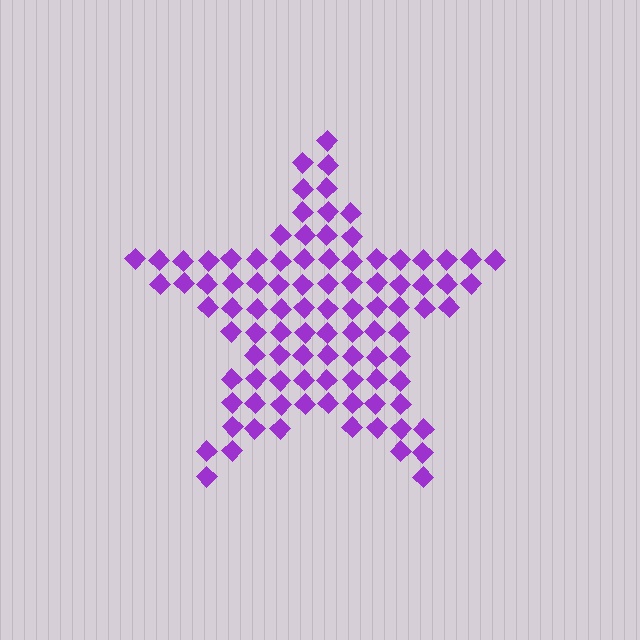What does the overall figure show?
The overall figure shows a star.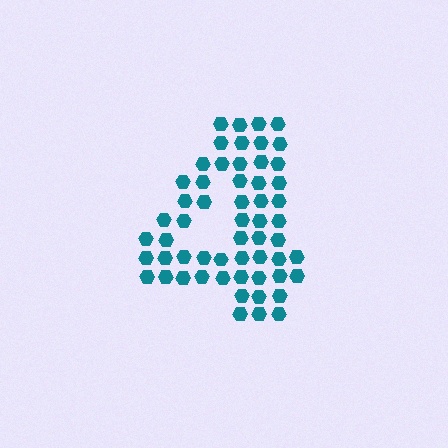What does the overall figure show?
The overall figure shows the digit 4.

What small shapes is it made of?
It is made of small hexagons.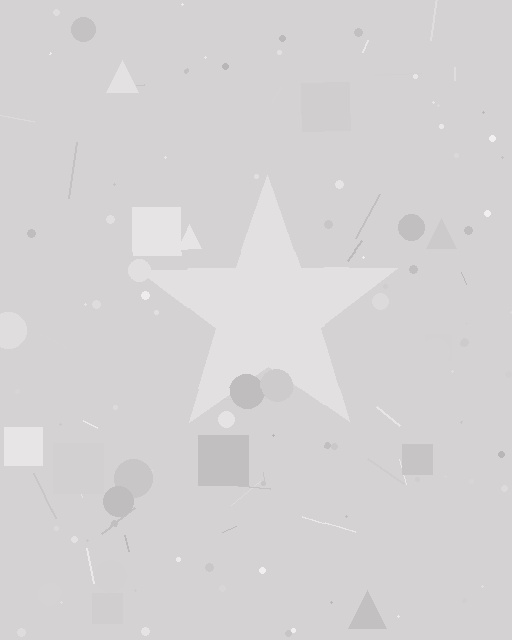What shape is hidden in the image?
A star is hidden in the image.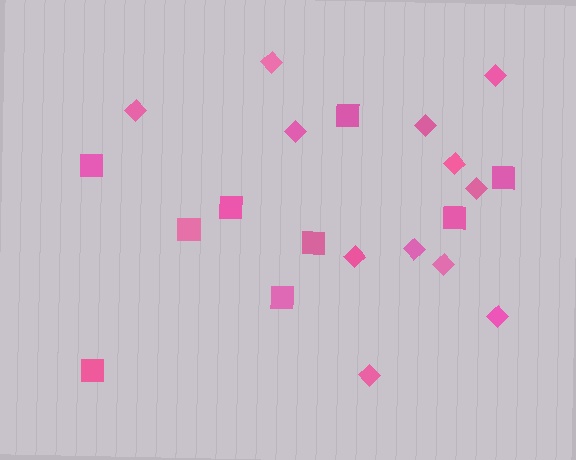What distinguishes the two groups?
There are 2 groups: one group of squares (9) and one group of diamonds (12).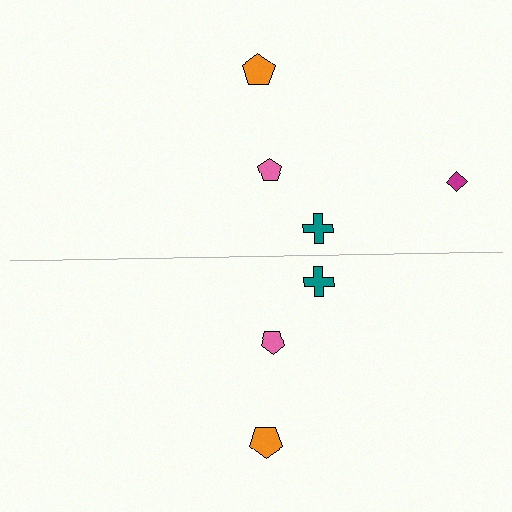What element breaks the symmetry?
A magenta diamond is missing from the bottom side.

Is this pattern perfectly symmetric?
No, the pattern is not perfectly symmetric. A magenta diamond is missing from the bottom side.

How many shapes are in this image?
There are 7 shapes in this image.